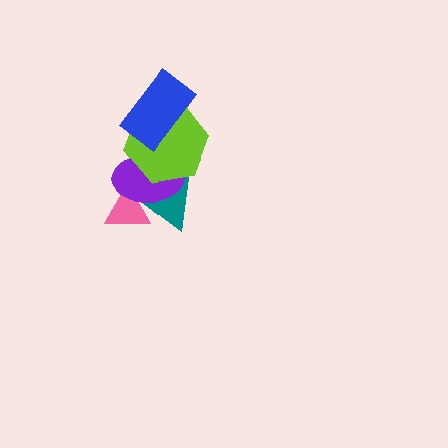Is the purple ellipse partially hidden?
Yes, it is partially covered by another shape.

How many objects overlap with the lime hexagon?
3 objects overlap with the lime hexagon.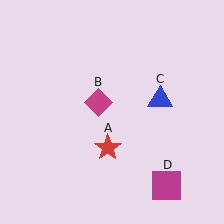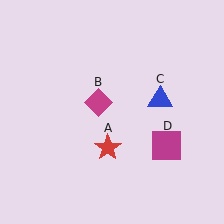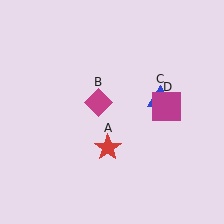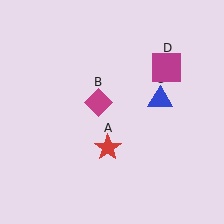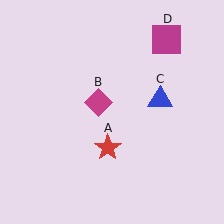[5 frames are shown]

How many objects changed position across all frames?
1 object changed position: magenta square (object D).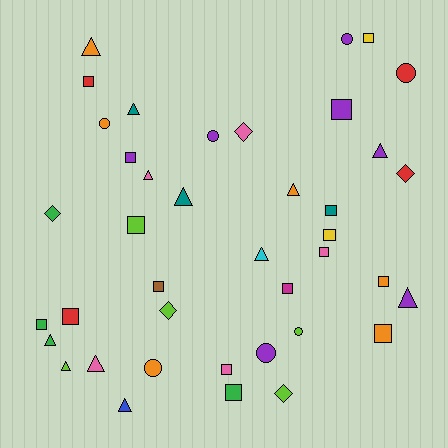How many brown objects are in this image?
There is 1 brown object.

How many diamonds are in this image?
There are 5 diamonds.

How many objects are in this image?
There are 40 objects.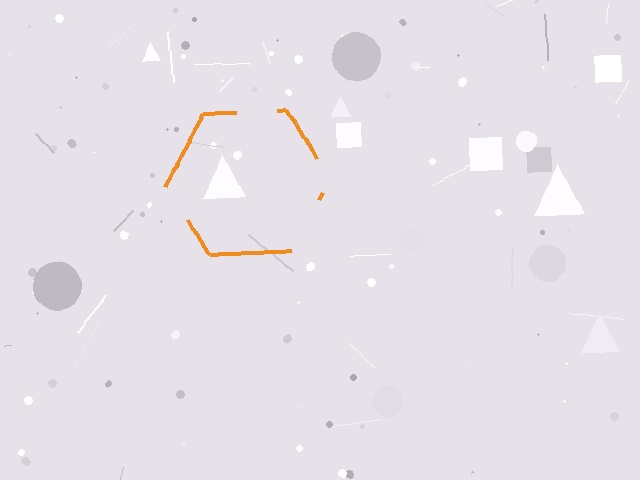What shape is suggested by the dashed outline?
The dashed outline suggests a hexagon.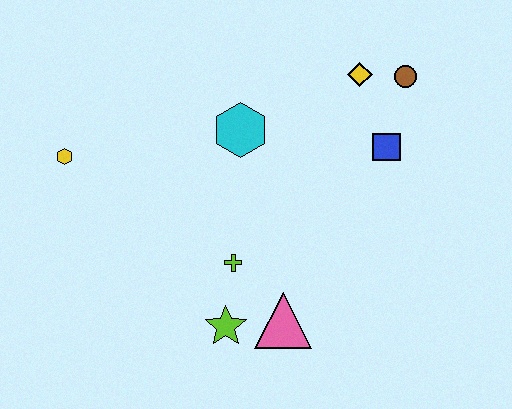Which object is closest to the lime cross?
The lime star is closest to the lime cross.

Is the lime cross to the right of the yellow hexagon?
Yes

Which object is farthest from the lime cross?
The brown circle is farthest from the lime cross.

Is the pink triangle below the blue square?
Yes